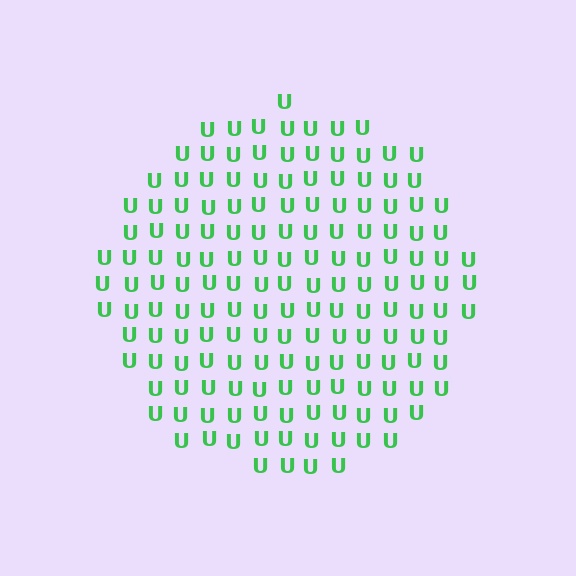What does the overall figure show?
The overall figure shows a circle.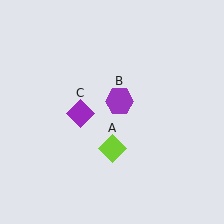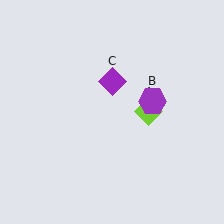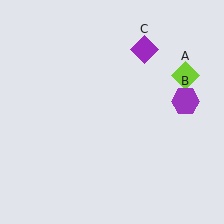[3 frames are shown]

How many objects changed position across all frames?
3 objects changed position: lime diamond (object A), purple hexagon (object B), purple diamond (object C).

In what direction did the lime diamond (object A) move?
The lime diamond (object A) moved up and to the right.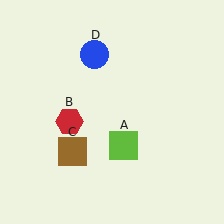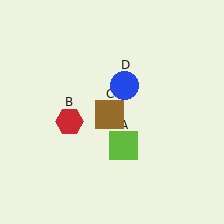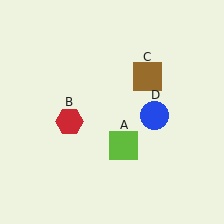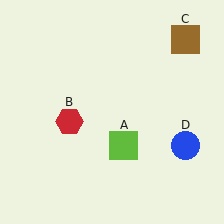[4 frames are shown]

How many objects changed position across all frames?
2 objects changed position: brown square (object C), blue circle (object D).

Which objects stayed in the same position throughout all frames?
Lime square (object A) and red hexagon (object B) remained stationary.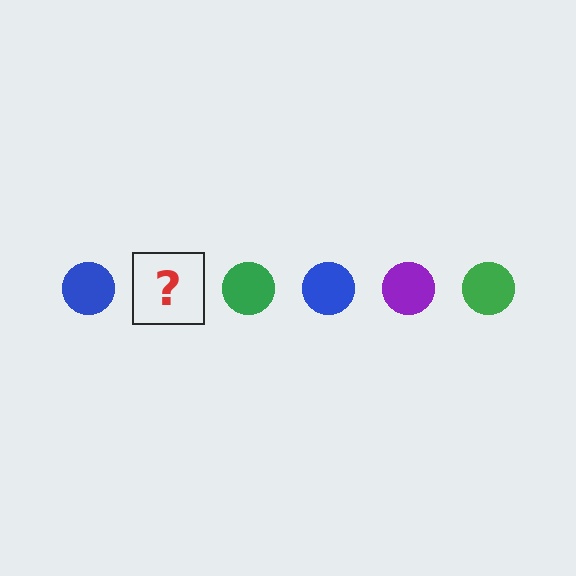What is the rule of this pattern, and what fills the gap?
The rule is that the pattern cycles through blue, purple, green circles. The gap should be filled with a purple circle.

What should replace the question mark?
The question mark should be replaced with a purple circle.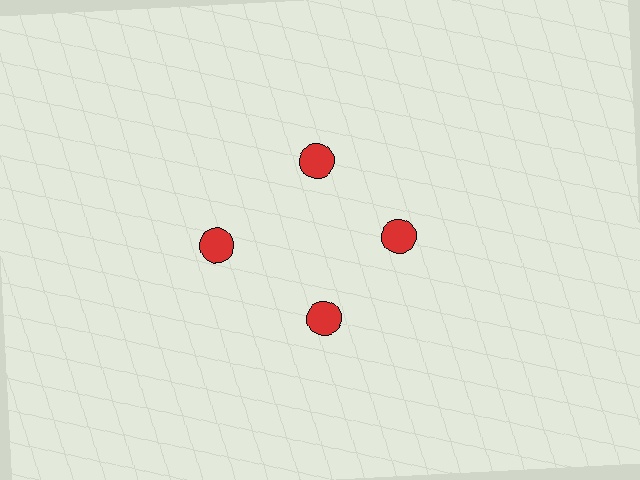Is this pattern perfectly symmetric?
No. The 4 red circles are arranged in a ring, but one element near the 9 o'clock position is pushed outward from the center, breaking the 4-fold rotational symmetry.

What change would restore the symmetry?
The symmetry would be restored by moving it inward, back onto the ring so that all 4 circles sit at equal angles and equal distance from the center.